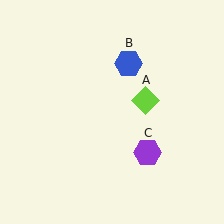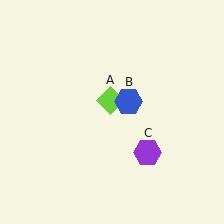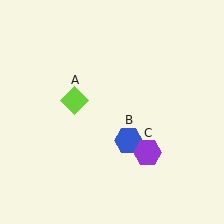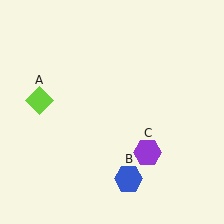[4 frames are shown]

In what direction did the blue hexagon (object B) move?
The blue hexagon (object B) moved down.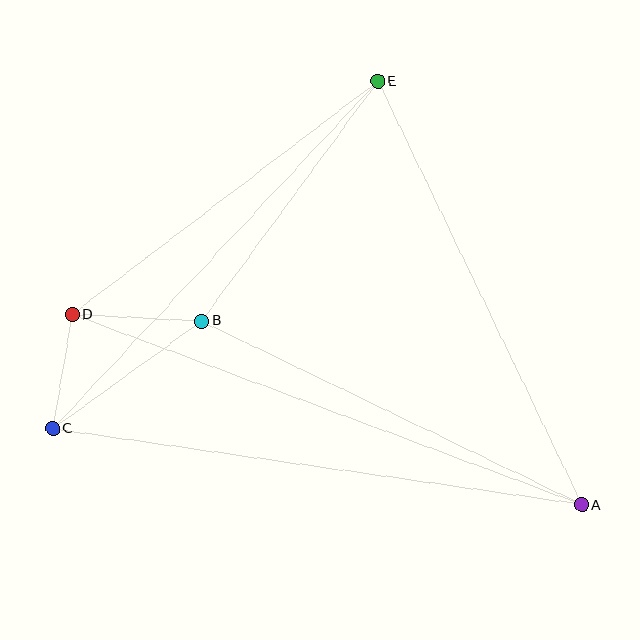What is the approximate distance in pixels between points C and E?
The distance between C and E is approximately 476 pixels.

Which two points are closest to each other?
Points C and D are closest to each other.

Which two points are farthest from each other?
Points A and D are farthest from each other.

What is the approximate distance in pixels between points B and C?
The distance between B and C is approximately 184 pixels.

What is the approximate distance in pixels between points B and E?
The distance between B and E is approximately 297 pixels.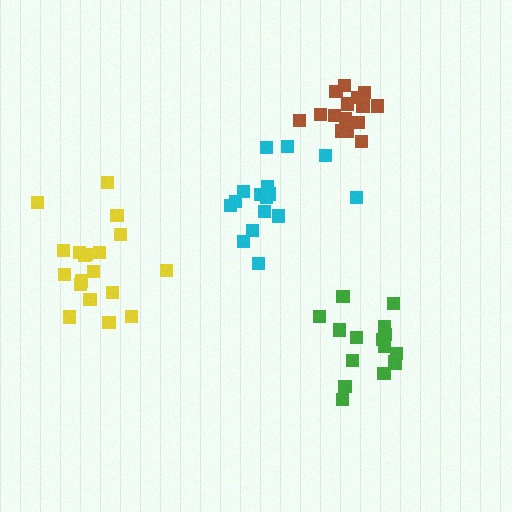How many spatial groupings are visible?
There are 4 spatial groupings.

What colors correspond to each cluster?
The clusters are colored: cyan, brown, green, yellow.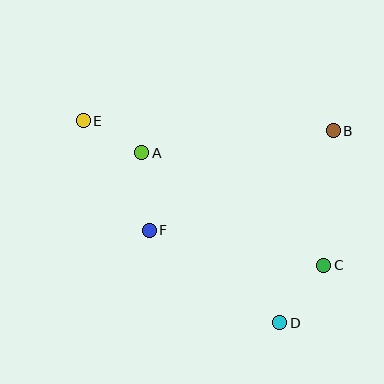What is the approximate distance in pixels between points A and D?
The distance between A and D is approximately 219 pixels.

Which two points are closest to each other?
Points A and E are closest to each other.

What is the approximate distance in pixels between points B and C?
The distance between B and C is approximately 135 pixels.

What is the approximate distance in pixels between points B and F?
The distance between B and F is approximately 209 pixels.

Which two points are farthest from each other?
Points D and E are farthest from each other.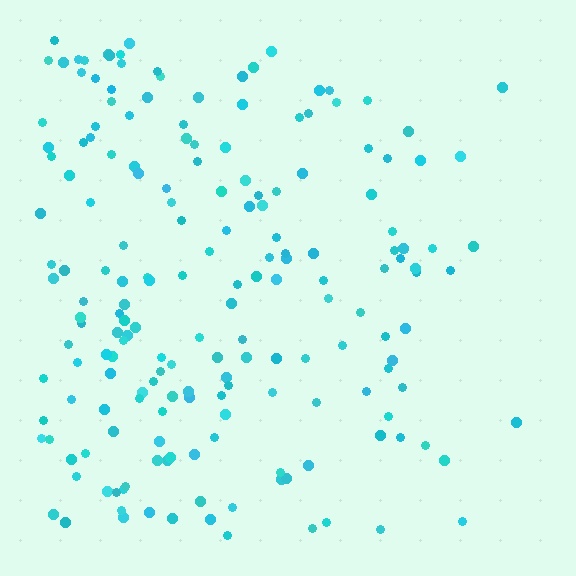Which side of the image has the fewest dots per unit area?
The right.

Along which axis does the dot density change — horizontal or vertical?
Horizontal.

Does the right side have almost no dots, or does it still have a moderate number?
Still a moderate number, just noticeably fewer than the left.